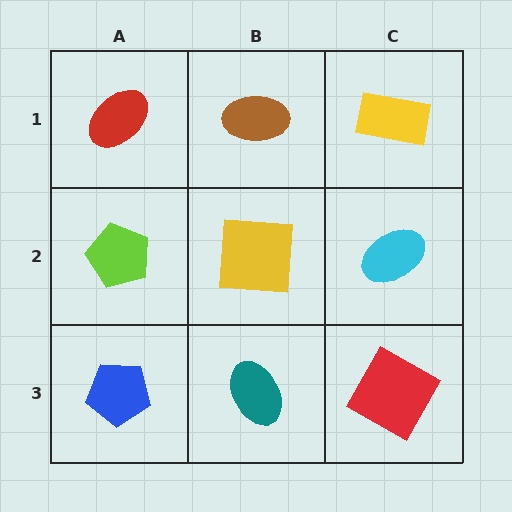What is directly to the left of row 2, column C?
A yellow square.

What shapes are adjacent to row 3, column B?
A yellow square (row 2, column B), a blue pentagon (row 3, column A), a red square (row 3, column C).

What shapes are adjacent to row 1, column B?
A yellow square (row 2, column B), a red ellipse (row 1, column A), a yellow rectangle (row 1, column C).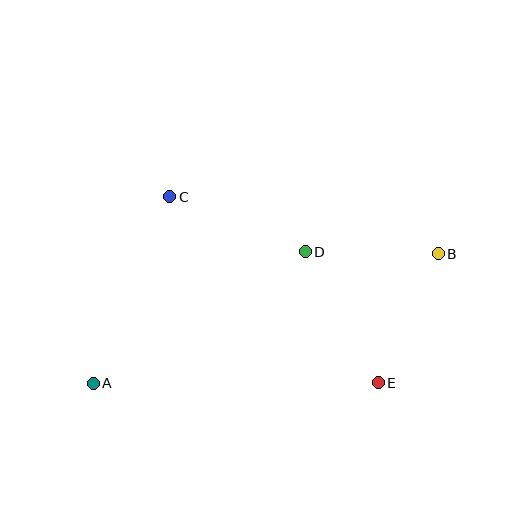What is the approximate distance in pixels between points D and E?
The distance between D and E is approximately 150 pixels.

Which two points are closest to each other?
Points B and D are closest to each other.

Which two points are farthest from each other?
Points A and B are farthest from each other.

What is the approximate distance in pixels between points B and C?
The distance between B and C is approximately 275 pixels.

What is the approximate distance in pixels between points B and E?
The distance between B and E is approximately 142 pixels.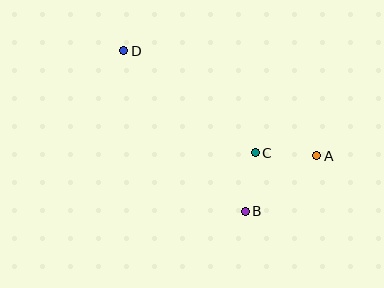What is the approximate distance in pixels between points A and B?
The distance between A and B is approximately 90 pixels.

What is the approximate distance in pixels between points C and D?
The distance between C and D is approximately 166 pixels.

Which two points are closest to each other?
Points B and C are closest to each other.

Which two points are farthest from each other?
Points A and D are farthest from each other.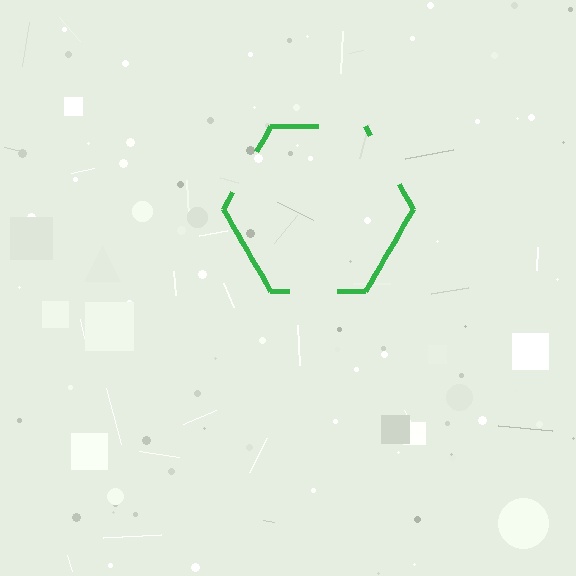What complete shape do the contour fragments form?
The contour fragments form a hexagon.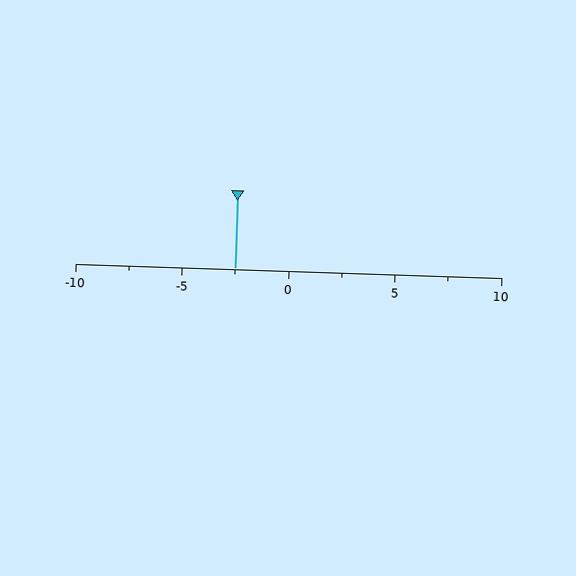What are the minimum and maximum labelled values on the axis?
The axis runs from -10 to 10.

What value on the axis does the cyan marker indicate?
The marker indicates approximately -2.5.